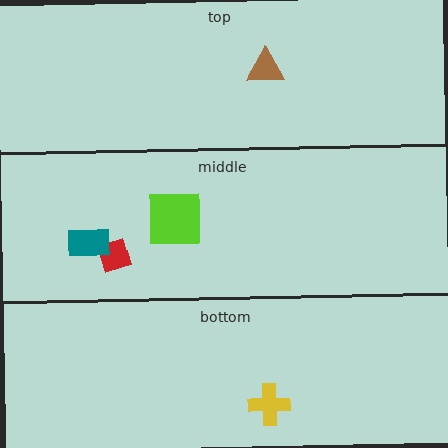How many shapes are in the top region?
1.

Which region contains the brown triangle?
The top region.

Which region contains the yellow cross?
The bottom region.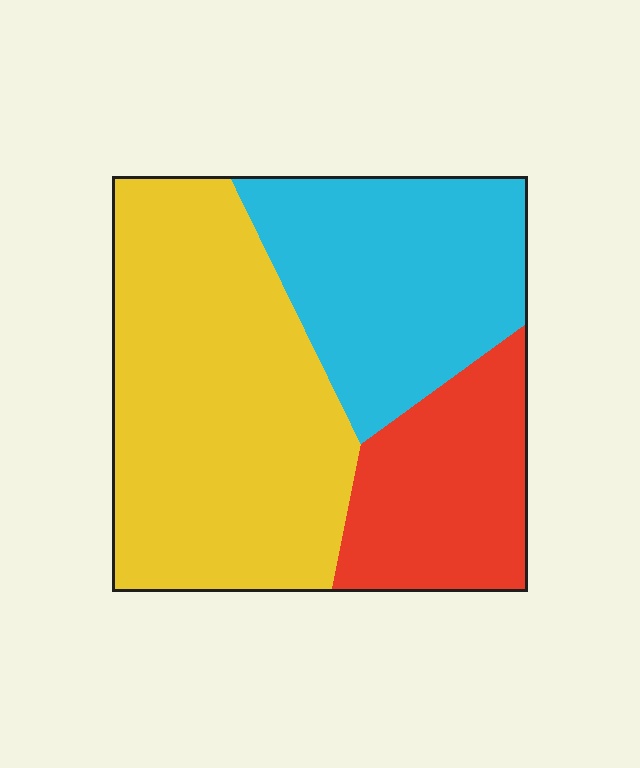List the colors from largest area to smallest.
From largest to smallest: yellow, cyan, red.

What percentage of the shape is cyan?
Cyan covers roughly 30% of the shape.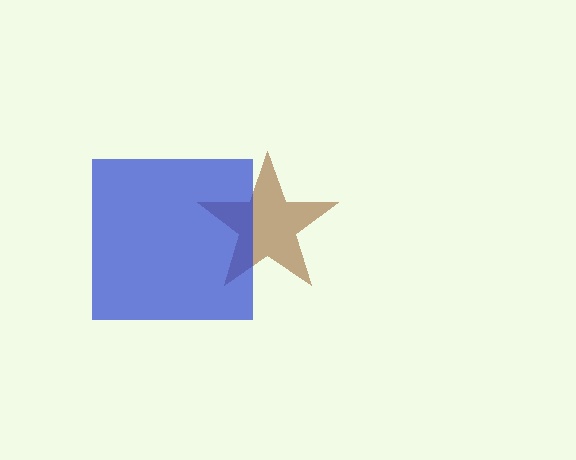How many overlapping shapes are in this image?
There are 2 overlapping shapes in the image.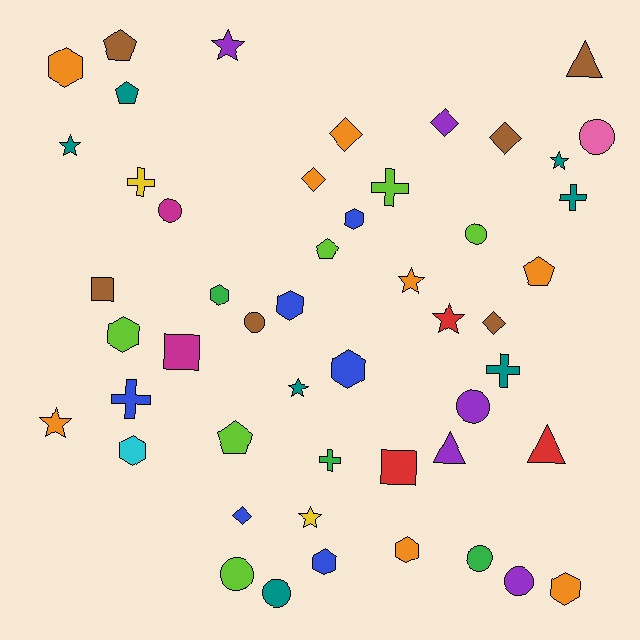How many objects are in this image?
There are 50 objects.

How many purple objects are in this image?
There are 5 purple objects.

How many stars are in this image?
There are 8 stars.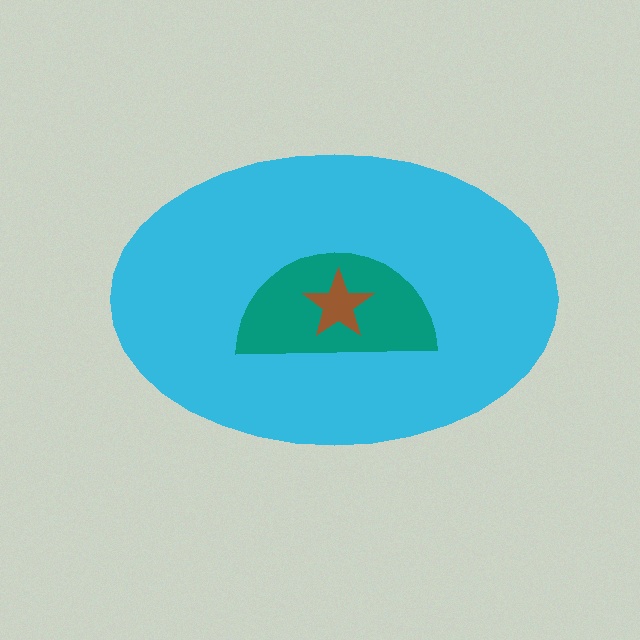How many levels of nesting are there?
3.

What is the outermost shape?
The cyan ellipse.